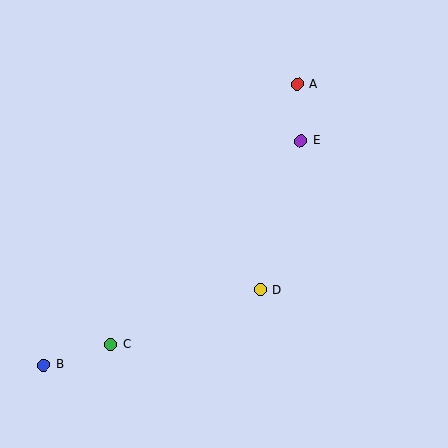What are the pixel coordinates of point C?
Point C is at (111, 345).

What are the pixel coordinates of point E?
Point E is at (301, 141).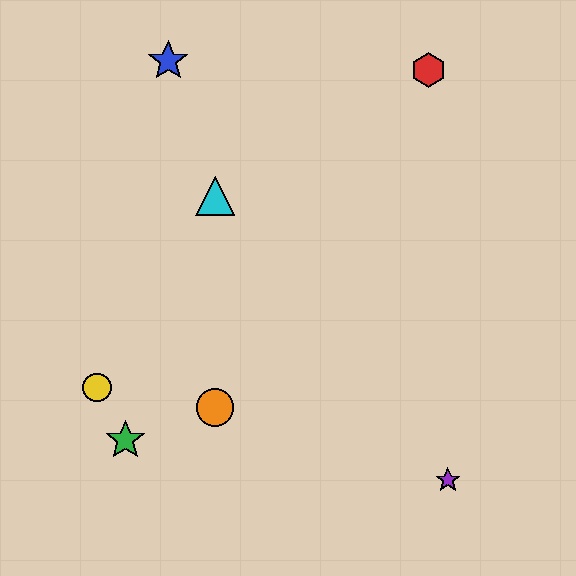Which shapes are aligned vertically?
The orange circle, the cyan triangle are aligned vertically.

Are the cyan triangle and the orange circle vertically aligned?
Yes, both are at x≈215.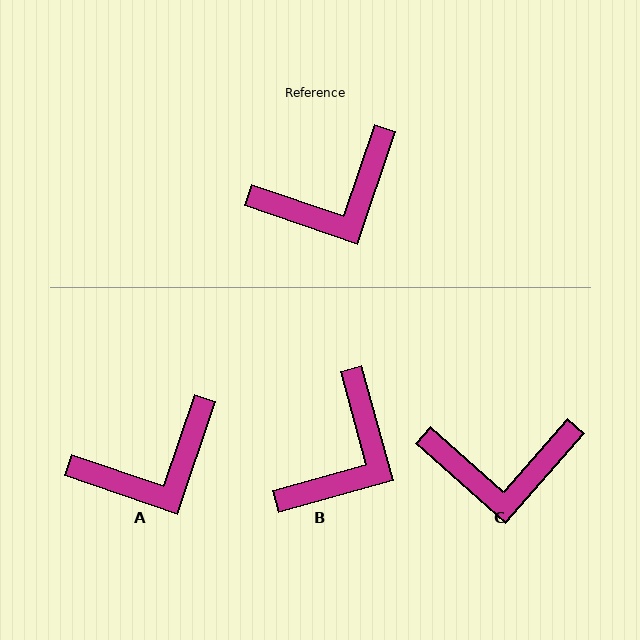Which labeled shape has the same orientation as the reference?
A.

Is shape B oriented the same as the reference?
No, it is off by about 34 degrees.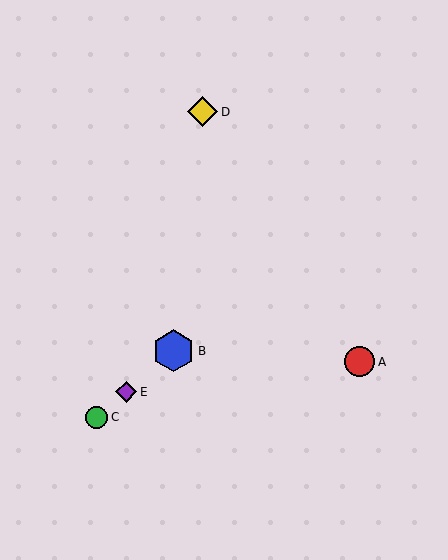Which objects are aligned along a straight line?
Objects B, C, E are aligned along a straight line.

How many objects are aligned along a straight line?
3 objects (B, C, E) are aligned along a straight line.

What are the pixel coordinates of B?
Object B is at (174, 351).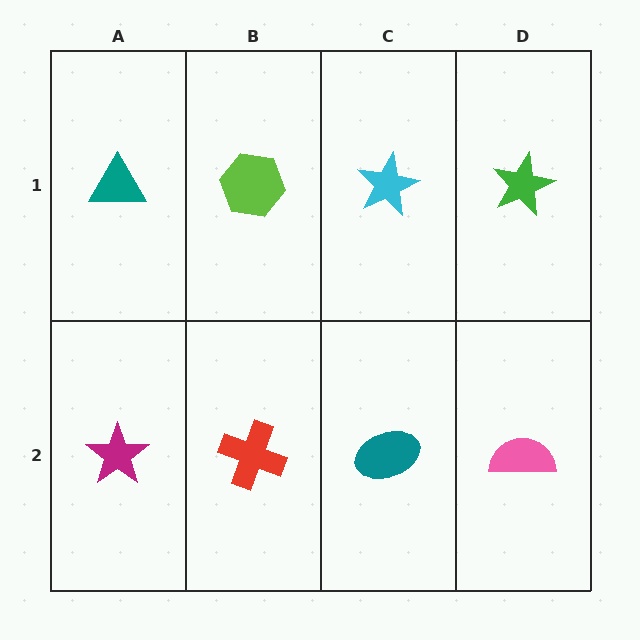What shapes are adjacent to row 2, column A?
A teal triangle (row 1, column A), a red cross (row 2, column B).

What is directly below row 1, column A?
A magenta star.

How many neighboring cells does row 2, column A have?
2.